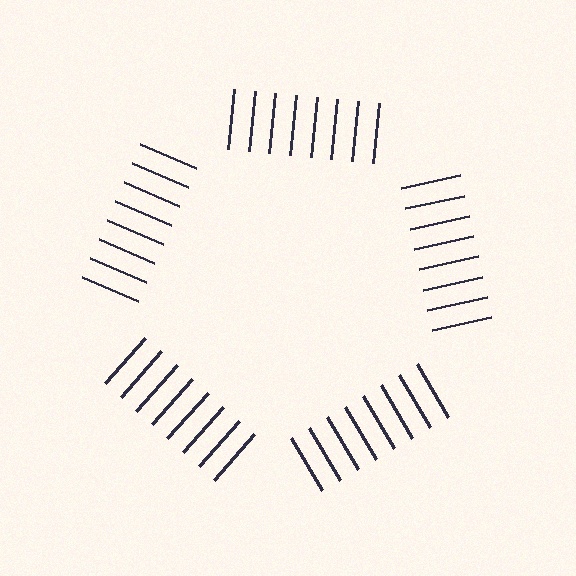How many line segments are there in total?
40 — 8 along each of the 5 edges.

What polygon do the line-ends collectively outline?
An illusory pentagon — the line segments terminate on its edges but no continuous stroke is drawn.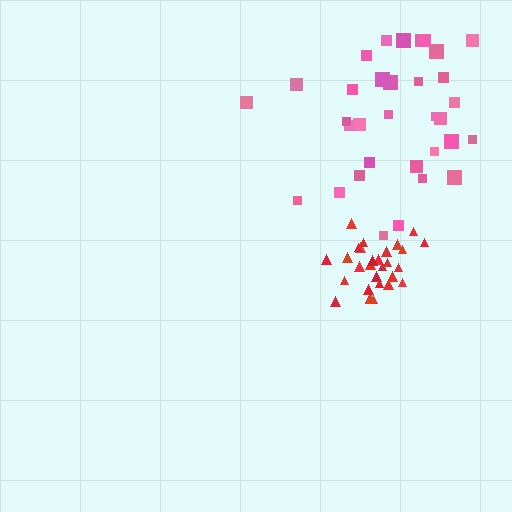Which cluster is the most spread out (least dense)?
Pink.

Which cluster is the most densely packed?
Red.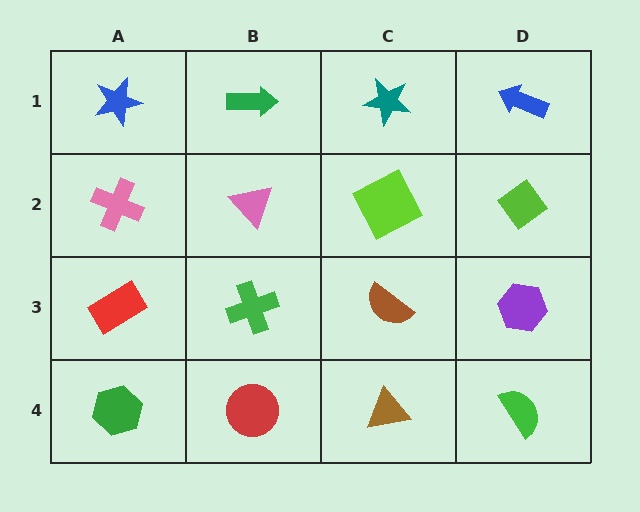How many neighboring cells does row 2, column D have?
3.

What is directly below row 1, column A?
A pink cross.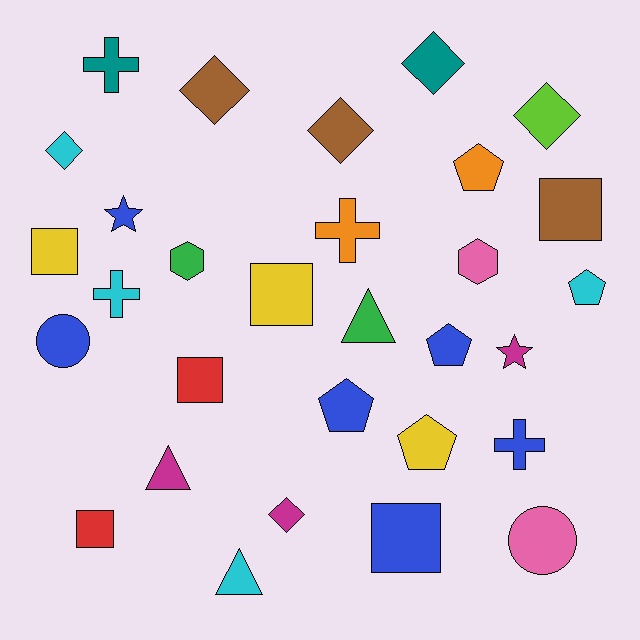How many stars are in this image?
There are 2 stars.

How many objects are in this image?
There are 30 objects.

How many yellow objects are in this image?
There are 3 yellow objects.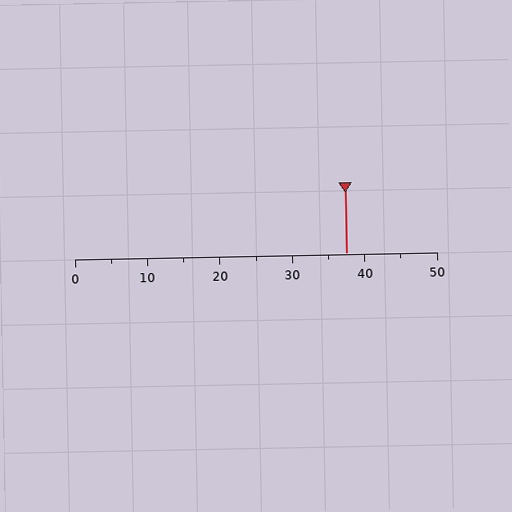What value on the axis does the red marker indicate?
The marker indicates approximately 37.5.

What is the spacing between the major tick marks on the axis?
The major ticks are spaced 10 apart.